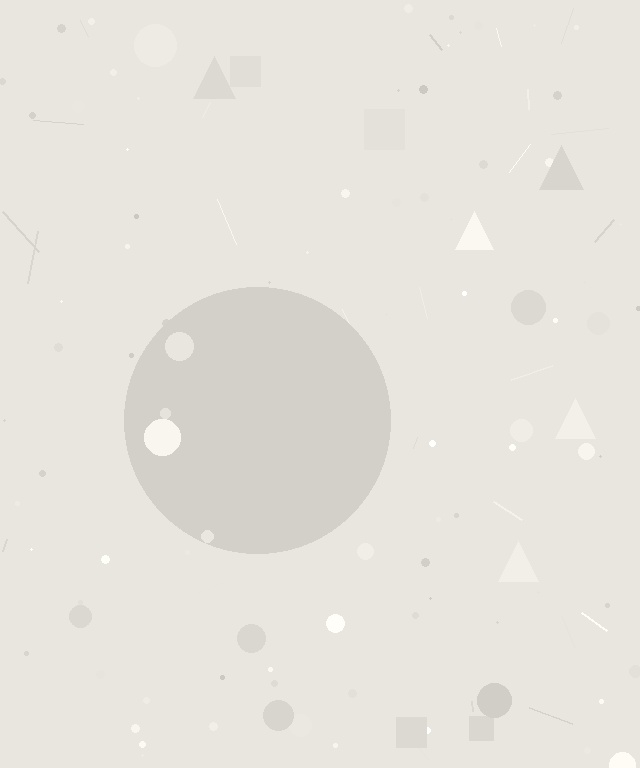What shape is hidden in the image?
A circle is hidden in the image.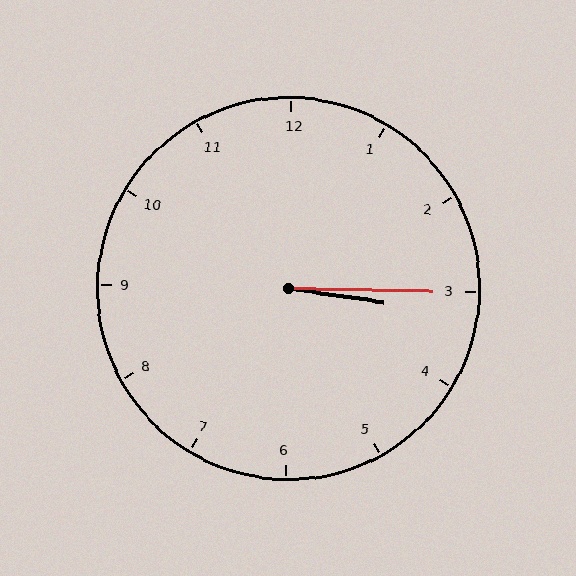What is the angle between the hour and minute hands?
Approximately 8 degrees.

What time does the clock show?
3:15.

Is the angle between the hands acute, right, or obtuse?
It is acute.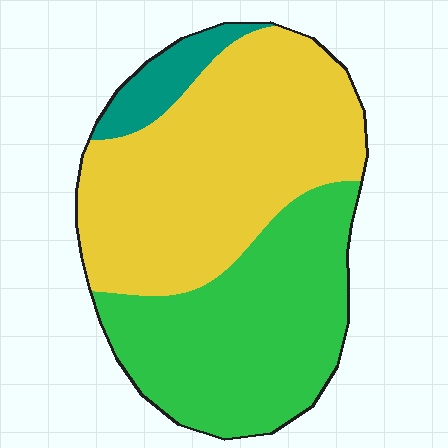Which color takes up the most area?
Yellow, at roughly 50%.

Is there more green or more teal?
Green.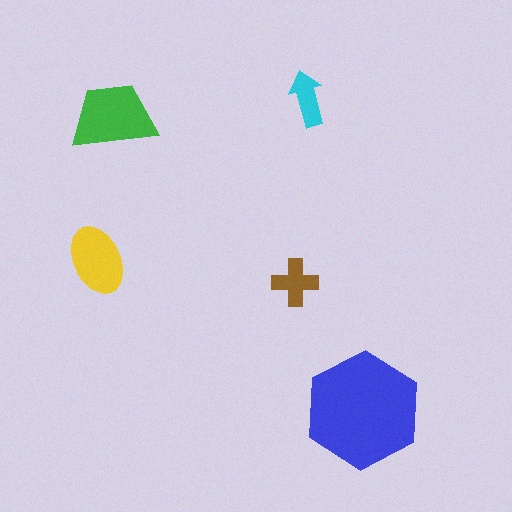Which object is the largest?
The blue hexagon.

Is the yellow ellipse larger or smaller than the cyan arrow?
Larger.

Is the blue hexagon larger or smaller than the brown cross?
Larger.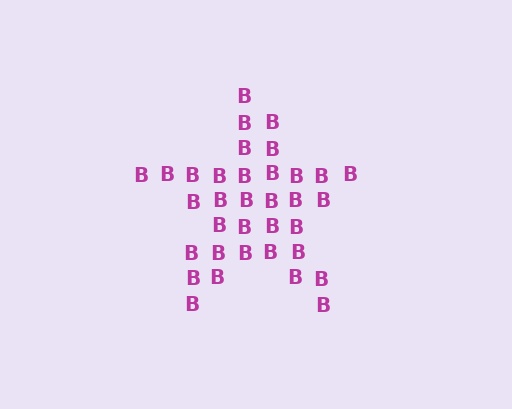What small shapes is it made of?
It is made of small letter B's.